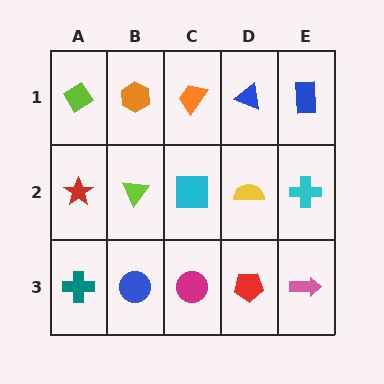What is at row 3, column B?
A blue circle.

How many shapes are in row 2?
5 shapes.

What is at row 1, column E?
A blue rectangle.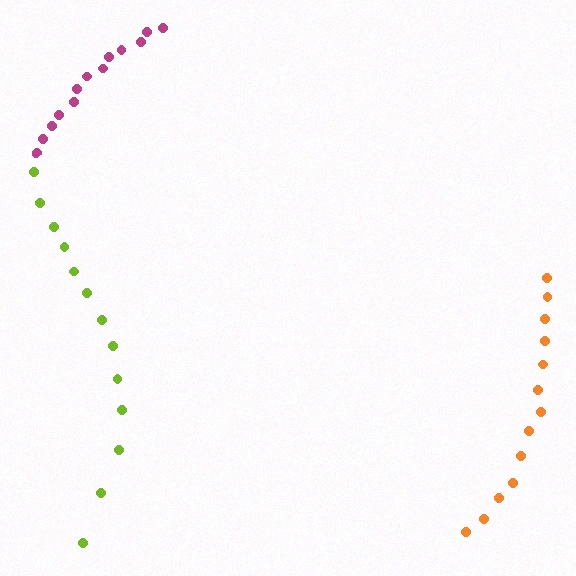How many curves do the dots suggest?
There are 3 distinct paths.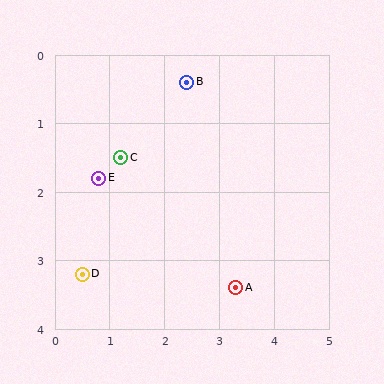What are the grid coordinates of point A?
Point A is at approximately (3.3, 3.4).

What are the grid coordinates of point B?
Point B is at approximately (2.4, 0.4).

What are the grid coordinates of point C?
Point C is at approximately (1.2, 1.5).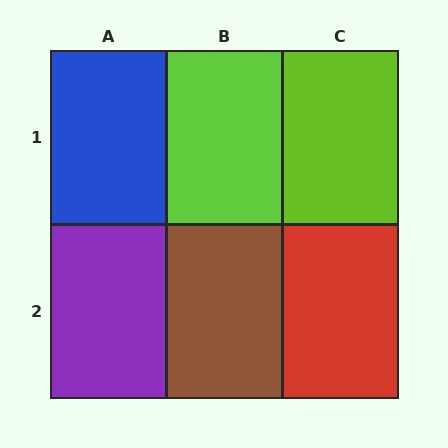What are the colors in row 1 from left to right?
Blue, lime, lime.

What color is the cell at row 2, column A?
Purple.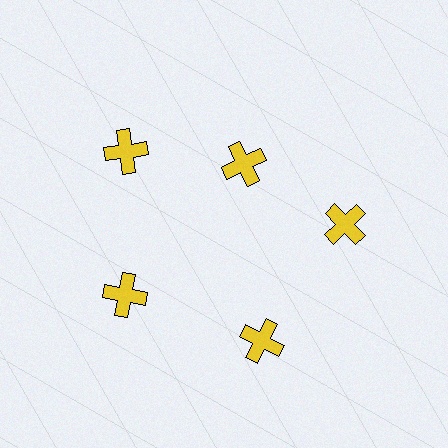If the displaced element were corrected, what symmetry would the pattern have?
It would have 5-fold rotational symmetry — the pattern would map onto itself every 72 degrees.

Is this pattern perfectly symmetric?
No. The 5 yellow crosses are arranged in a ring, but one element near the 1 o'clock position is pulled inward toward the center, breaking the 5-fold rotational symmetry.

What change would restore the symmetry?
The symmetry would be restored by moving it outward, back onto the ring so that all 5 crosses sit at equal angles and equal distance from the center.